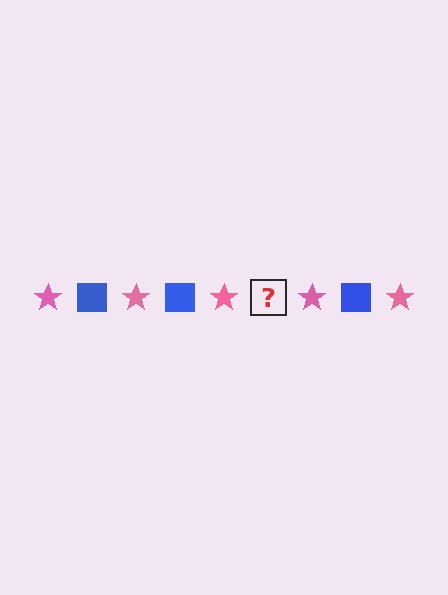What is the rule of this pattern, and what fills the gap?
The rule is that the pattern alternates between pink star and blue square. The gap should be filled with a blue square.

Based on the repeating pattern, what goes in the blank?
The blank should be a blue square.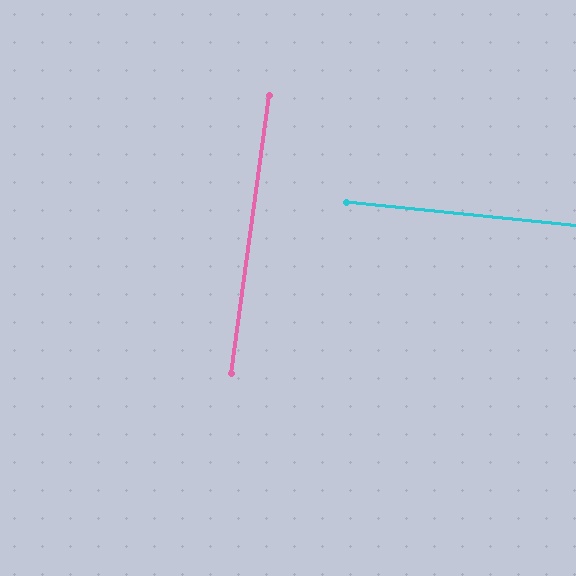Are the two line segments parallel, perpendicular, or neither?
Perpendicular — they meet at approximately 88°.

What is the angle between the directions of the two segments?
Approximately 88 degrees.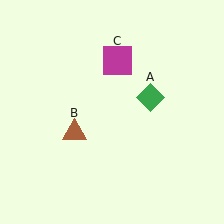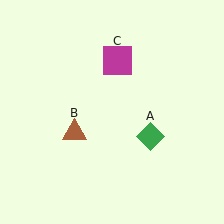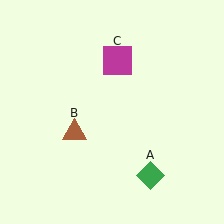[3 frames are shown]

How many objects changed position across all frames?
1 object changed position: green diamond (object A).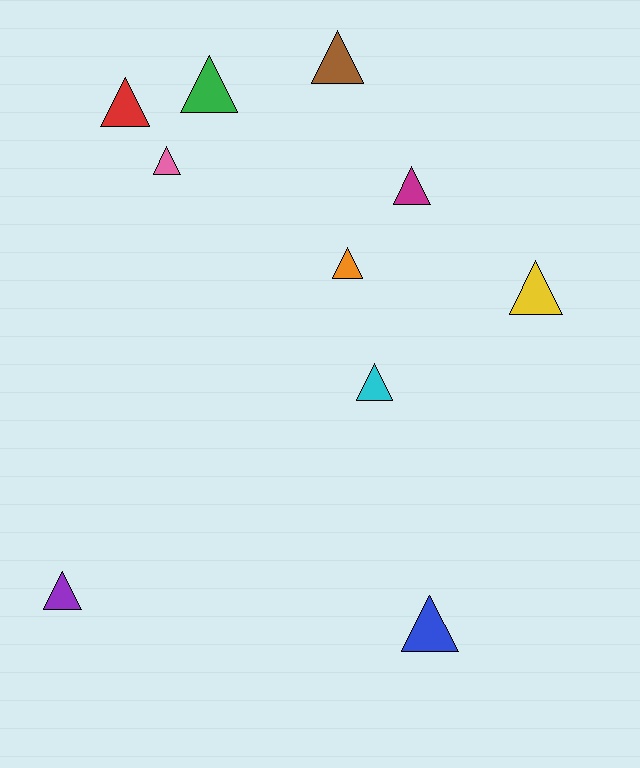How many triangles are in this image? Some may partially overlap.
There are 10 triangles.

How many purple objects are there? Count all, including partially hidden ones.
There is 1 purple object.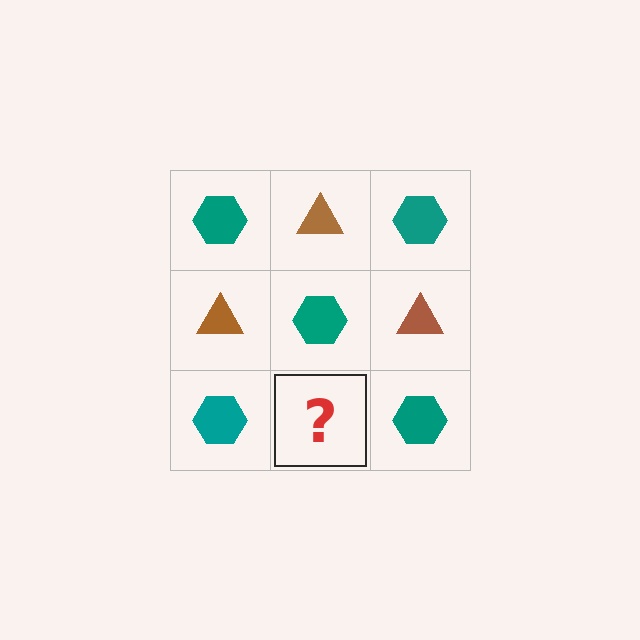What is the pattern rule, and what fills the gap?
The rule is that it alternates teal hexagon and brown triangle in a checkerboard pattern. The gap should be filled with a brown triangle.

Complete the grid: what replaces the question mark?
The question mark should be replaced with a brown triangle.